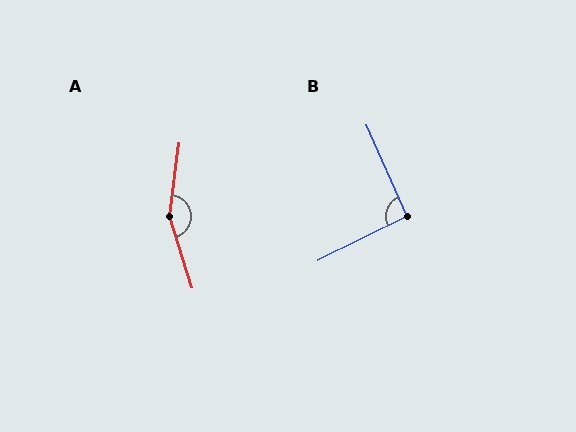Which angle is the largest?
A, at approximately 156 degrees.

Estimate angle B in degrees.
Approximately 93 degrees.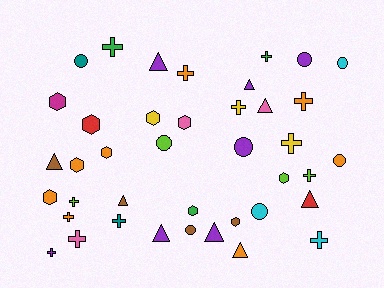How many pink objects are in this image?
There are 3 pink objects.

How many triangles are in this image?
There are 9 triangles.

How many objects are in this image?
There are 40 objects.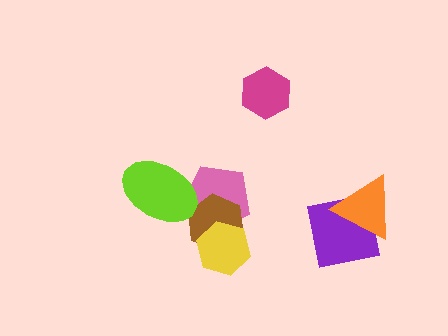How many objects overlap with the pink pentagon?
3 objects overlap with the pink pentagon.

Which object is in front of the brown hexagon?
The yellow hexagon is in front of the brown hexagon.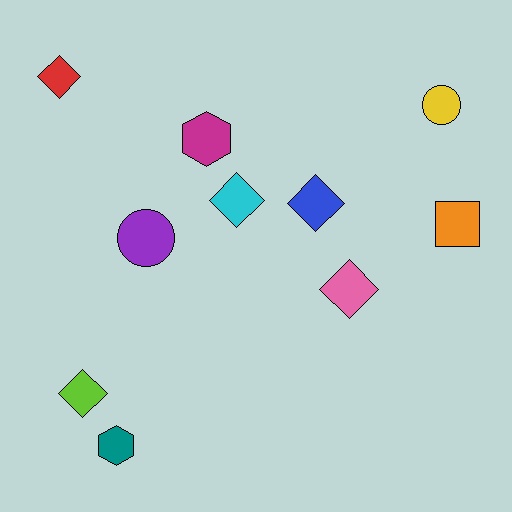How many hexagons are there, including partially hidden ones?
There are 2 hexagons.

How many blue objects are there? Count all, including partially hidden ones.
There is 1 blue object.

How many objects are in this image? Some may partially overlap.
There are 10 objects.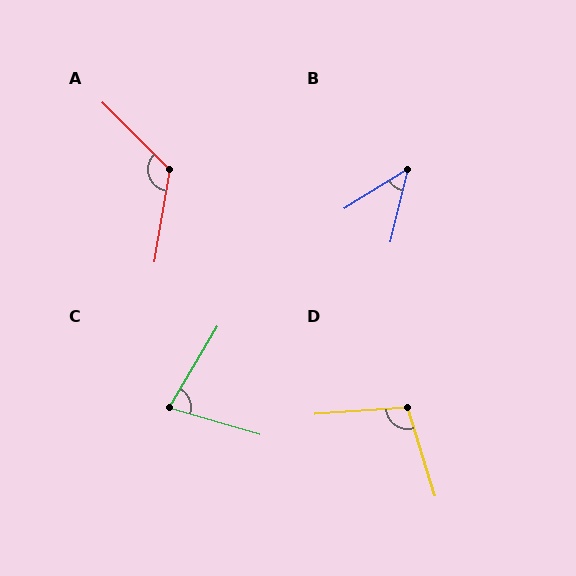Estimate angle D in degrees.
Approximately 103 degrees.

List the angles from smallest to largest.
B (45°), C (75°), D (103°), A (126°).